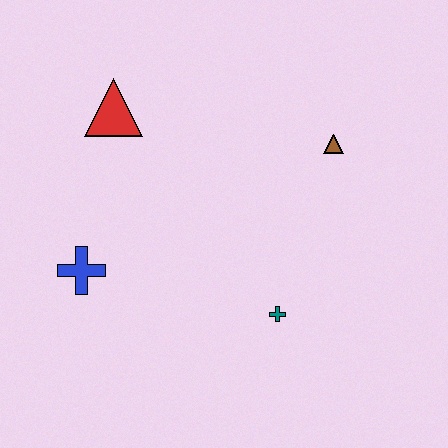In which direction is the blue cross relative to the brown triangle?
The blue cross is to the left of the brown triangle.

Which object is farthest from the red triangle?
The teal cross is farthest from the red triangle.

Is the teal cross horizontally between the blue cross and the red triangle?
No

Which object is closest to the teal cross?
The brown triangle is closest to the teal cross.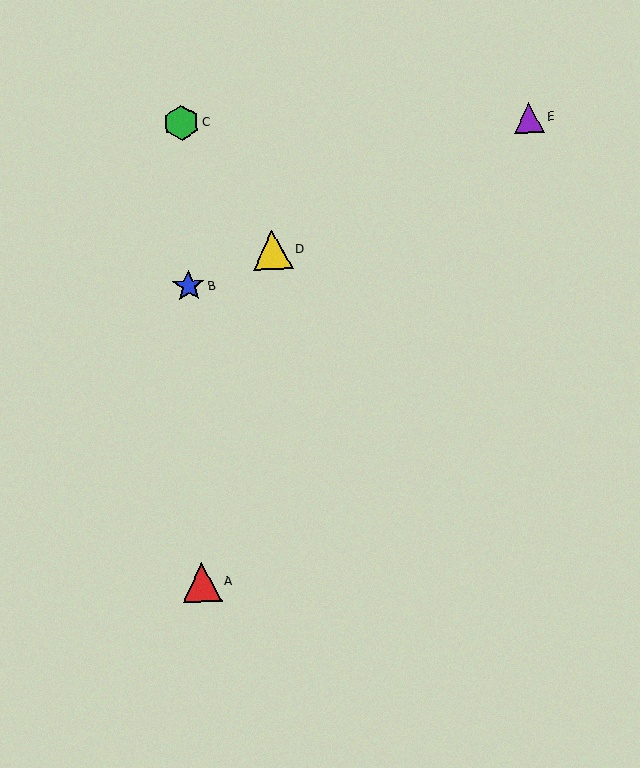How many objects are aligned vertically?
3 objects (A, B, C) are aligned vertically.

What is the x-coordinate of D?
Object D is at x≈272.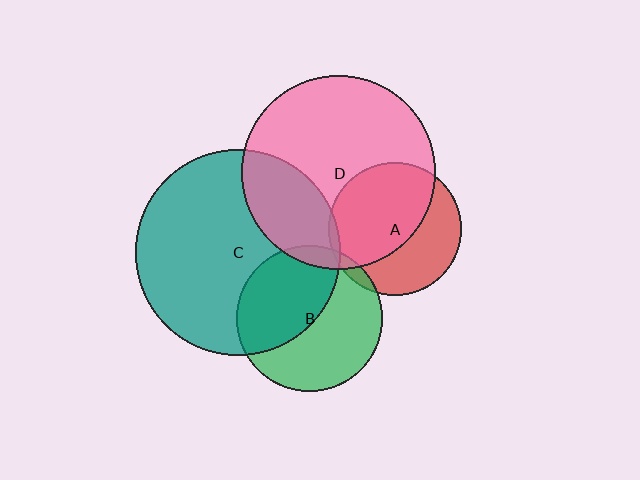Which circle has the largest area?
Circle C (teal).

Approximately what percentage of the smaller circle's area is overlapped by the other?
Approximately 5%.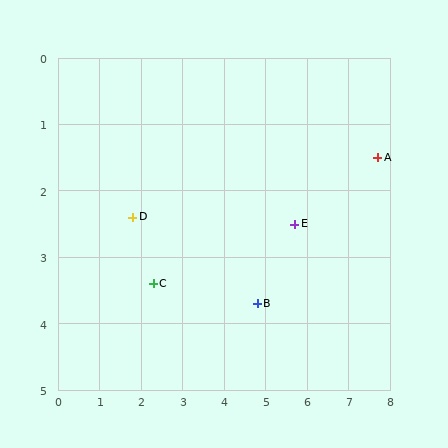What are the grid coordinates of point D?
Point D is at approximately (1.8, 2.4).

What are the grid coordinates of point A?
Point A is at approximately (7.7, 1.5).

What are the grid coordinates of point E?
Point E is at approximately (5.7, 2.5).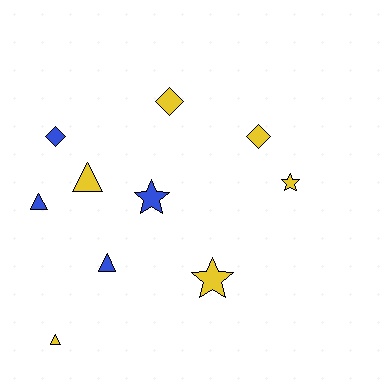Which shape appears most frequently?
Triangle, with 4 objects.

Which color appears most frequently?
Yellow, with 6 objects.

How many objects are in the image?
There are 10 objects.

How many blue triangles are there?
There are 2 blue triangles.